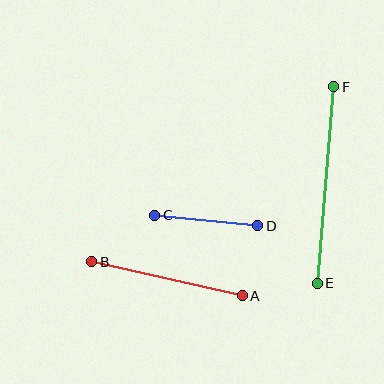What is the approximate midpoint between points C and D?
The midpoint is at approximately (206, 220) pixels.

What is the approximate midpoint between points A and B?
The midpoint is at approximately (167, 279) pixels.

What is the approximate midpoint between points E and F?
The midpoint is at approximately (326, 185) pixels.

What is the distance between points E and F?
The distance is approximately 197 pixels.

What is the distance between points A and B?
The distance is approximately 154 pixels.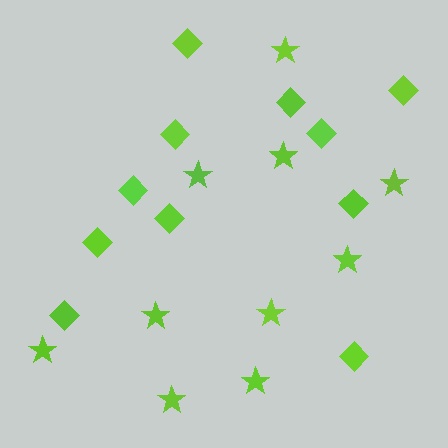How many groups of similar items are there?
There are 2 groups: one group of stars (10) and one group of diamonds (11).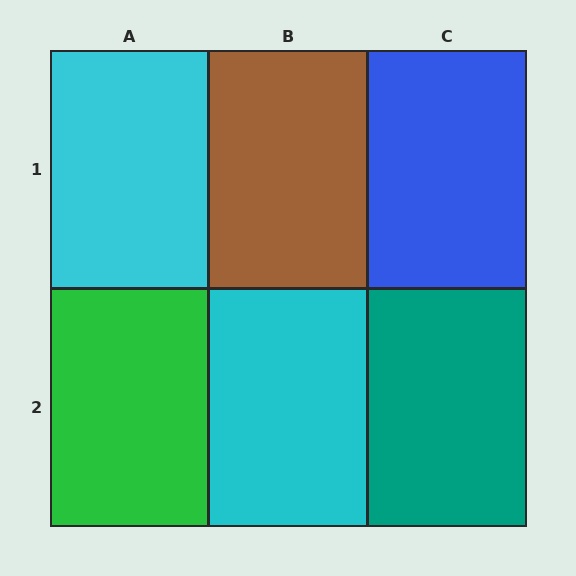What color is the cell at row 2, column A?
Green.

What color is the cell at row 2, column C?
Teal.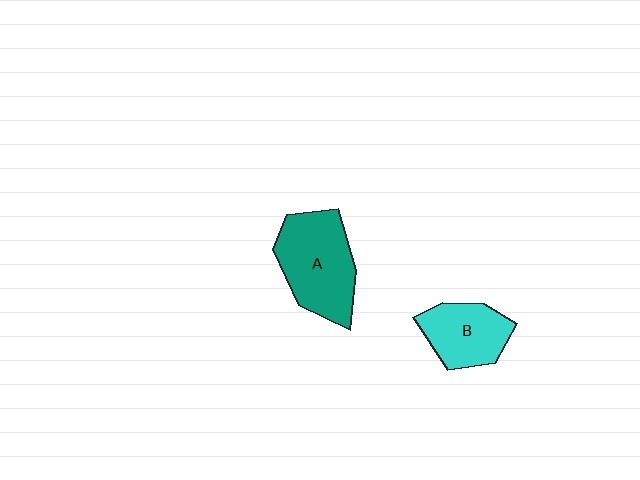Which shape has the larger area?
Shape A (teal).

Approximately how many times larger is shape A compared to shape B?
Approximately 1.4 times.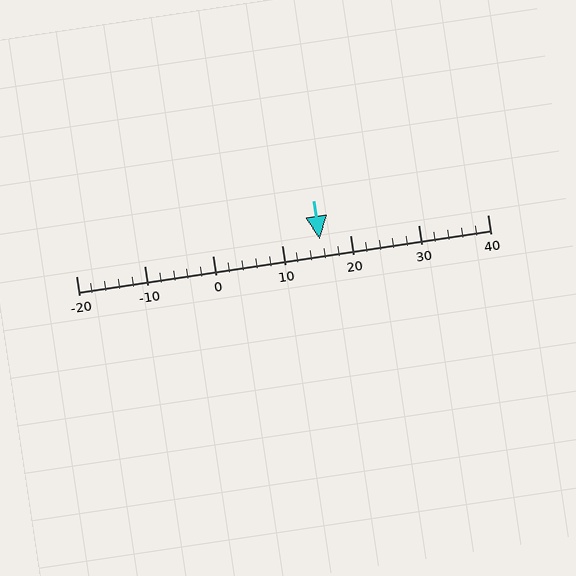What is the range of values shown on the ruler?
The ruler shows values from -20 to 40.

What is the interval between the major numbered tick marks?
The major tick marks are spaced 10 units apart.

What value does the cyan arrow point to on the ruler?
The cyan arrow points to approximately 16.